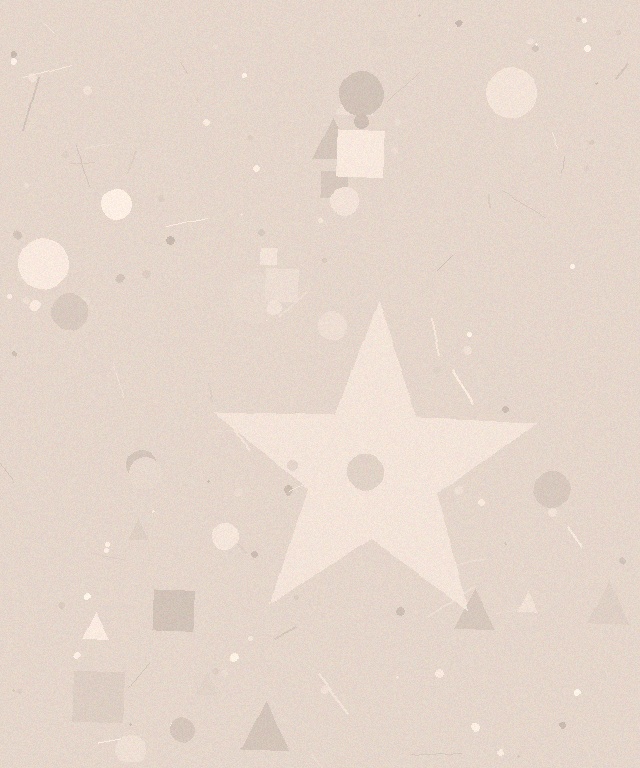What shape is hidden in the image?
A star is hidden in the image.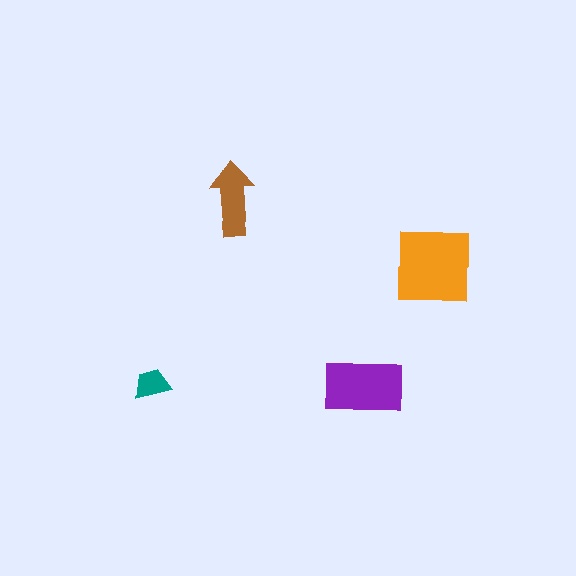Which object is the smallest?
The teal trapezoid.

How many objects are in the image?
There are 4 objects in the image.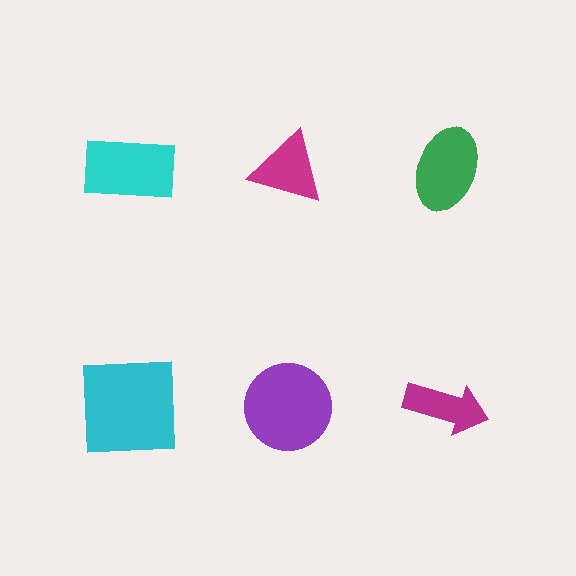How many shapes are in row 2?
3 shapes.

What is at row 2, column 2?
A purple circle.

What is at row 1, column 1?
A cyan rectangle.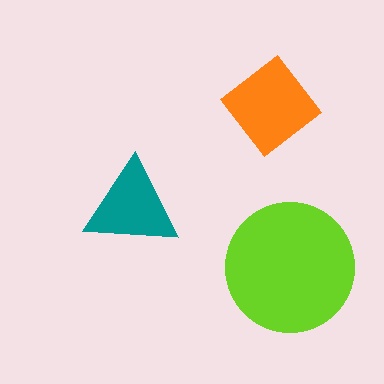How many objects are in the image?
There are 3 objects in the image.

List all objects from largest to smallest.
The lime circle, the orange diamond, the teal triangle.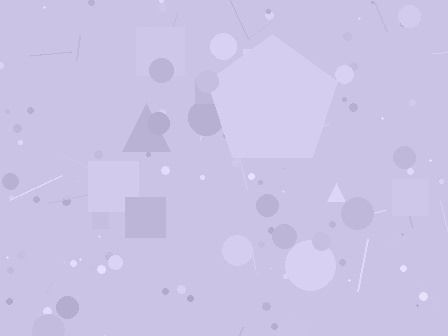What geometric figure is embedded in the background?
A pentagon is embedded in the background.